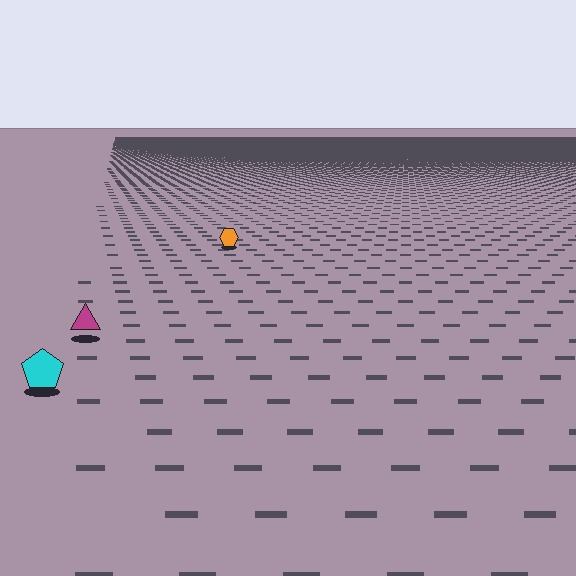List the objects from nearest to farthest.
From nearest to farthest: the cyan pentagon, the magenta triangle, the orange hexagon.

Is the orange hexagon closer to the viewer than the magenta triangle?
No. The magenta triangle is closer — you can tell from the texture gradient: the ground texture is coarser near it.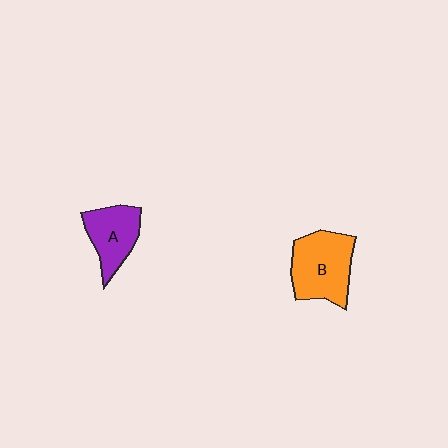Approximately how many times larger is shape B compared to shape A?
Approximately 1.4 times.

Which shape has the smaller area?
Shape A (purple).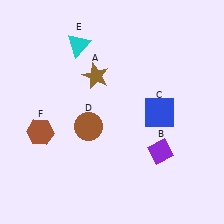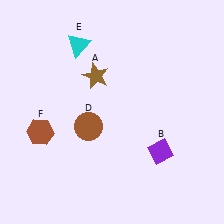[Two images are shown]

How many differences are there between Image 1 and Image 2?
There is 1 difference between the two images.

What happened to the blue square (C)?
The blue square (C) was removed in Image 2. It was in the bottom-right area of Image 1.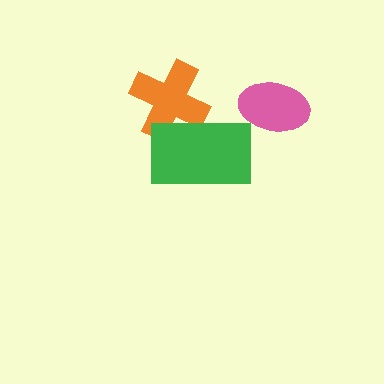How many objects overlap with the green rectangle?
1 object overlaps with the green rectangle.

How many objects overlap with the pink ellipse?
0 objects overlap with the pink ellipse.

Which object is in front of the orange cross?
The green rectangle is in front of the orange cross.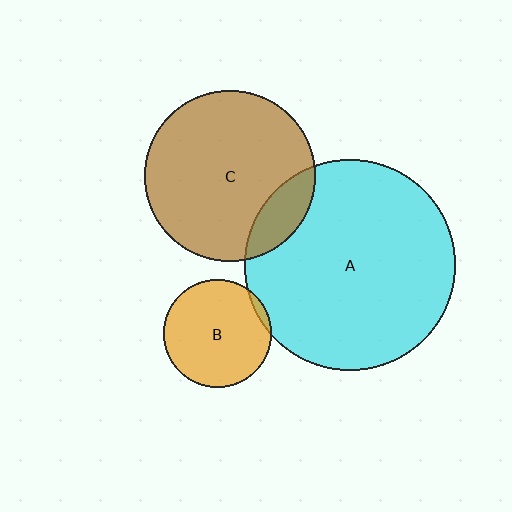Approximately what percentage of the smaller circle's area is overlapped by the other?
Approximately 5%.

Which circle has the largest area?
Circle A (cyan).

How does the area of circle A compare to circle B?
Approximately 3.8 times.